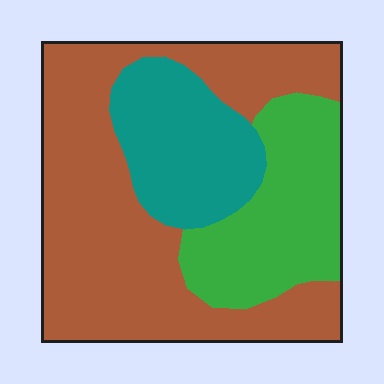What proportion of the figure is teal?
Teal takes up about one fifth (1/5) of the figure.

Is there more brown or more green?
Brown.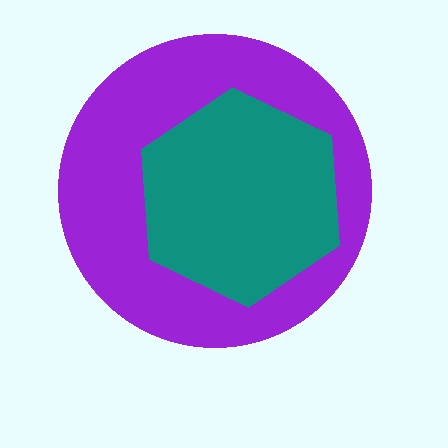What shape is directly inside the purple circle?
The teal hexagon.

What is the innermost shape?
The teal hexagon.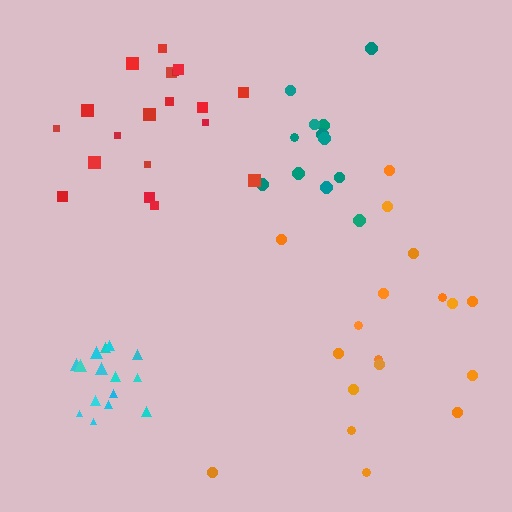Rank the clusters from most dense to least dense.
cyan, teal, red, orange.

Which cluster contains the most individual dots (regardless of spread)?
Red (19).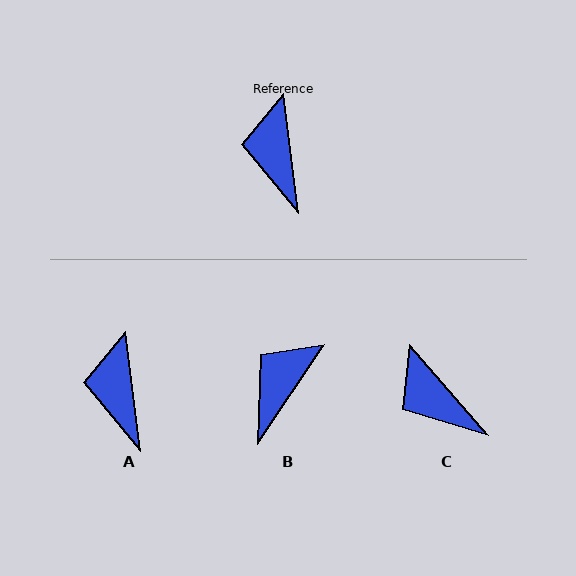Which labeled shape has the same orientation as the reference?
A.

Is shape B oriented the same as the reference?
No, it is off by about 41 degrees.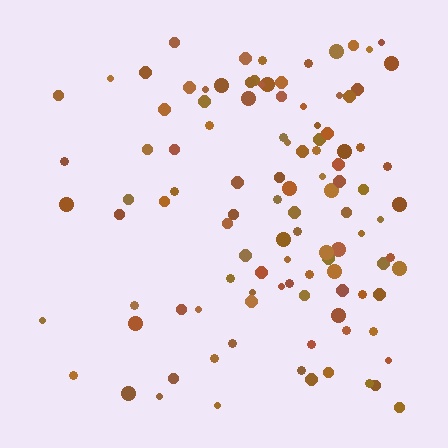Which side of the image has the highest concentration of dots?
The right.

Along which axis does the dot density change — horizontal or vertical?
Horizontal.